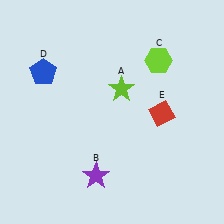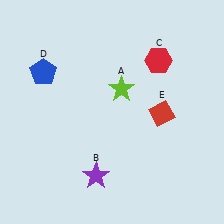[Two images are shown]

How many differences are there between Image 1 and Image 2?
There is 1 difference between the two images.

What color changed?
The hexagon (C) changed from lime in Image 1 to red in Image 2.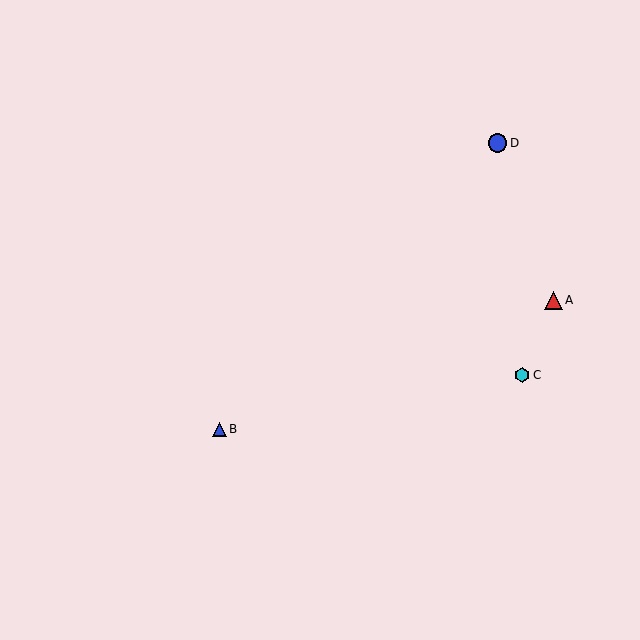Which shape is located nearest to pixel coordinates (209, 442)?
The blue triangle (labeled B) at (219, 429) is nearest to that location.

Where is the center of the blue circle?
The center of the blue circle is at (497, 143).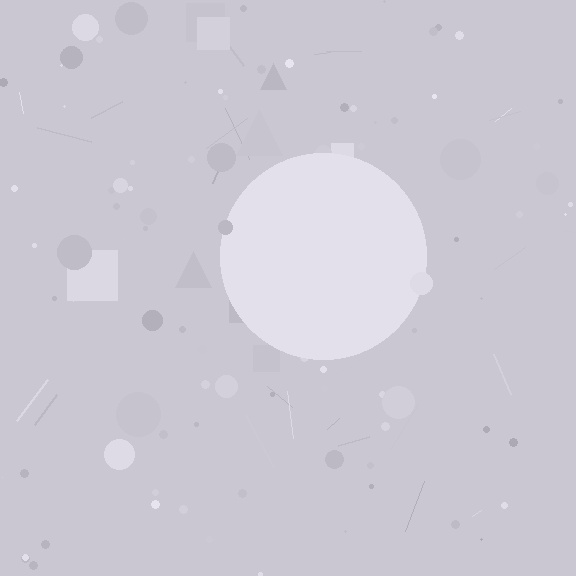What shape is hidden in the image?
A circle is hidden in the image.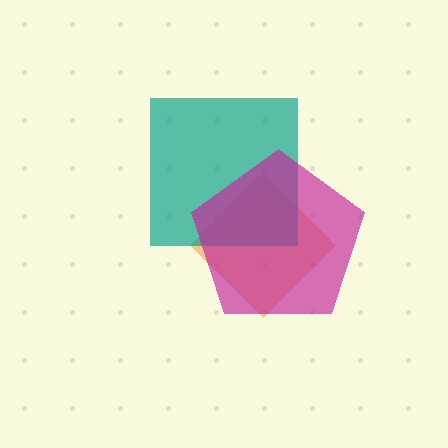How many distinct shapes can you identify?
There are 3 distinct shapes: an orange diamond, a teal square, a magenta pentagon.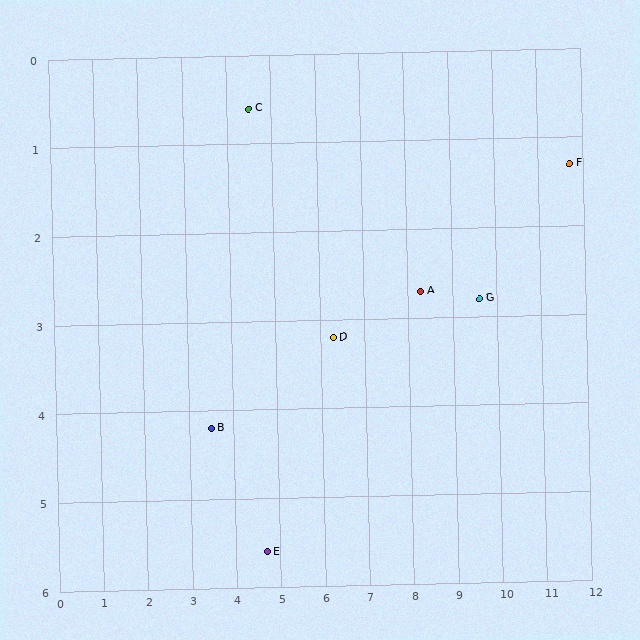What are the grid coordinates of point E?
Point E is at approximately (4.7, 5.6).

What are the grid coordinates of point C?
Point C is at approximately (4.5, 0.6).